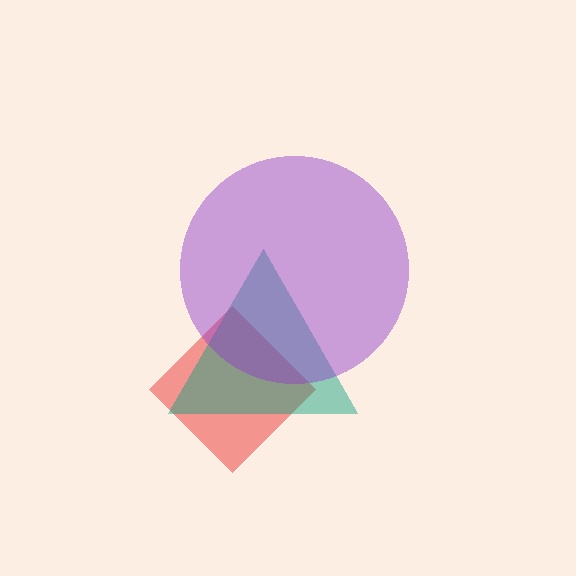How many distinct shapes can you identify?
There are 3 distinct shapes: a red diamond, a teal triangle, a purple circle.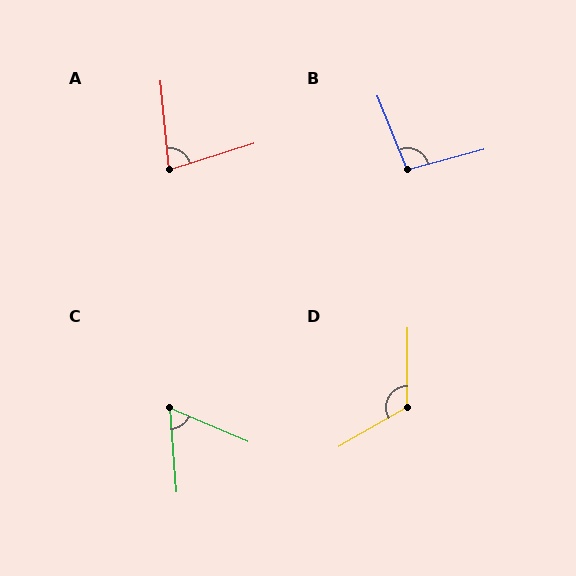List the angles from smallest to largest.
C (63°), A (78°), B (97°), D (120°).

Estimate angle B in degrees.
Approximately 97 degrees.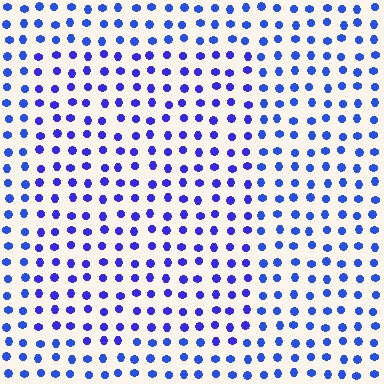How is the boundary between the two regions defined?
The boundary is defined purely by a slight shift in hue (about 18 degrees). Spacing, size, and orientation are identical on both sides.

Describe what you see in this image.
The image is filled with small blue elements in a uniform arrangement. A rectangle-shaped region is visible where the elements are tinted to a slightly different hue, forming a subtle color boundary.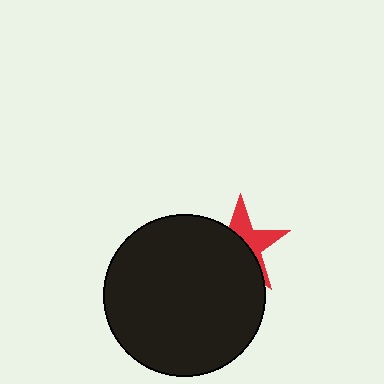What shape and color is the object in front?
The object in front is a black circle.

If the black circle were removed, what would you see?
You would see the complete red star.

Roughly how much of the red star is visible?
A small part of it is visible (roughly 41%).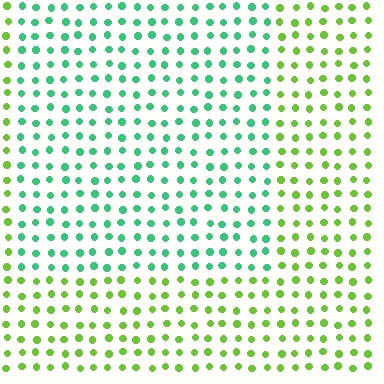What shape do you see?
I see a rectangle.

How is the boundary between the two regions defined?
The boundary is defined purely by a slight shift in hue (about 54 degrees). Spacing, size, and orientation are identical on both sides.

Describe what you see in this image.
The image is filled with small lime elements in a uniform arrangement. A rectangle-shaped region is visible where the elements are tinted to a slightly different hue, forming a subtle color boundary.